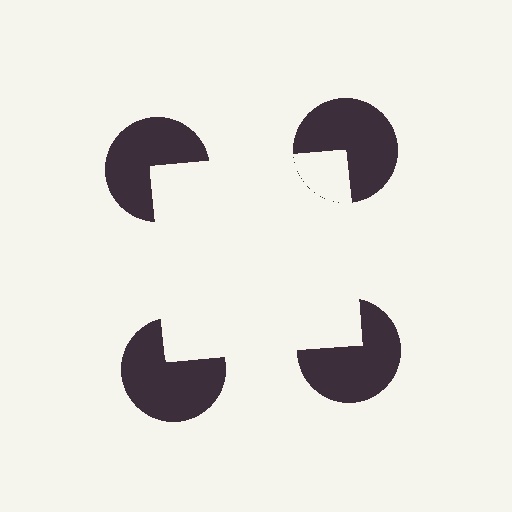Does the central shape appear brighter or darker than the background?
It typically appears slightly brighter than the background, even though no actual brightness change is drawn.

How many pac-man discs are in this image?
There are 4 — one at each vertex of the illusory square.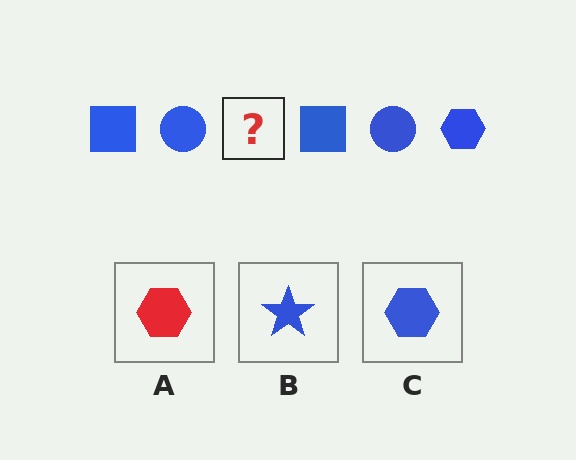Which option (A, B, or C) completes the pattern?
C.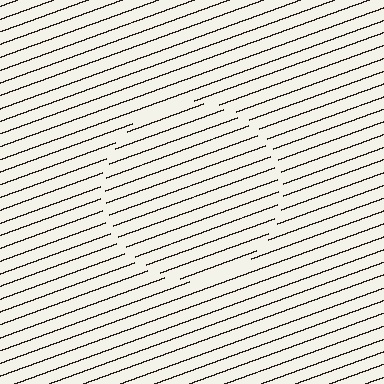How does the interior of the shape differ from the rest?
The interior of the shape contains the same grating, shifted by half a period — the contour is defined by the phase discontinuity where line-ends from the inner and outer gratings abut.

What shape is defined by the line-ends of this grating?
An illusory circle. The interior of the shape contains the same grating, shifted by half a period — the contour is defined by the phase discontinuity where line-ends from the inner and outer gratings abut.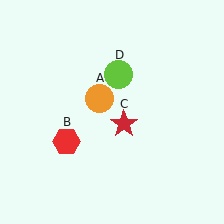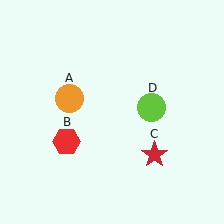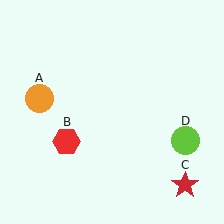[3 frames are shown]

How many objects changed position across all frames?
3 objects changed position: orange circle (object A), red star (object C), lime circle (object D).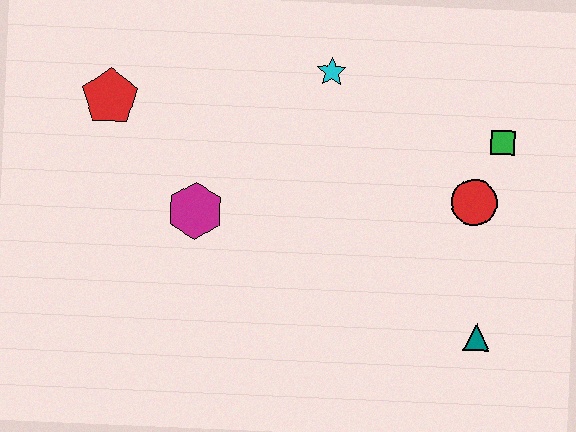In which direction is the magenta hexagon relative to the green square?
The magenta hexagon is to the left of the green square.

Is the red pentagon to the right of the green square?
No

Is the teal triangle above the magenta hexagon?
No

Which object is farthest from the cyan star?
The teal triangle is farthest from the cyan star.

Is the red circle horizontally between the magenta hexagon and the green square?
Yes